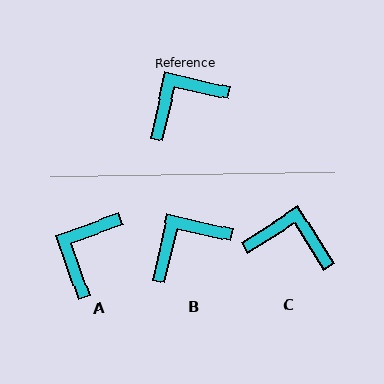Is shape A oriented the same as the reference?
No, it is off by about 32 degrees.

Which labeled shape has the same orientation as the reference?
B.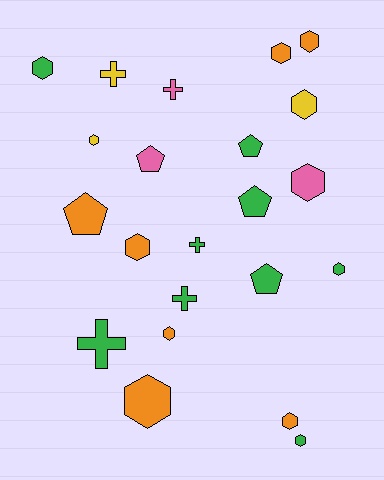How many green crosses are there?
There are 3 green crosses.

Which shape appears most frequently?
Hexagon, with 12 objects.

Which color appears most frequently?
Green, with 9 objects.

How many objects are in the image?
There are 22 objects.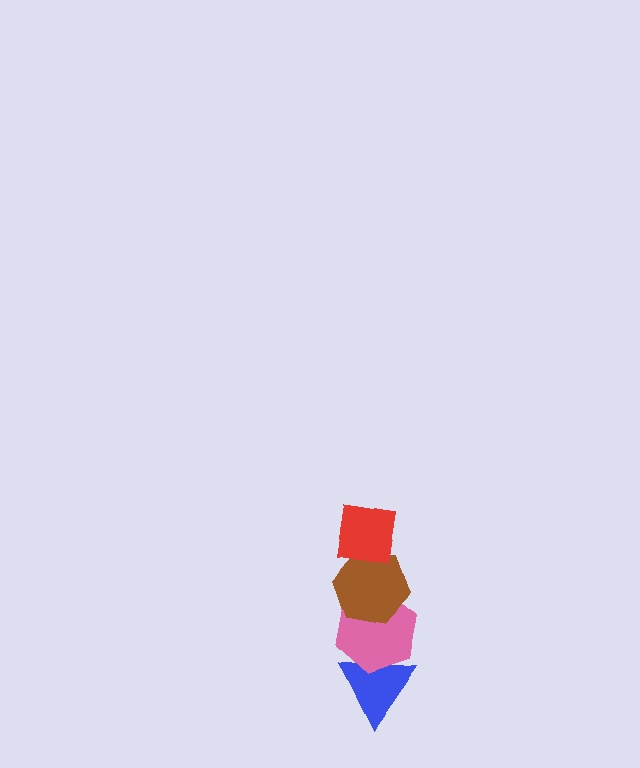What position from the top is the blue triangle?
The blue triangle is 4th from the top.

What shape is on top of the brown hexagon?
The red square is on top of the brown hexagon.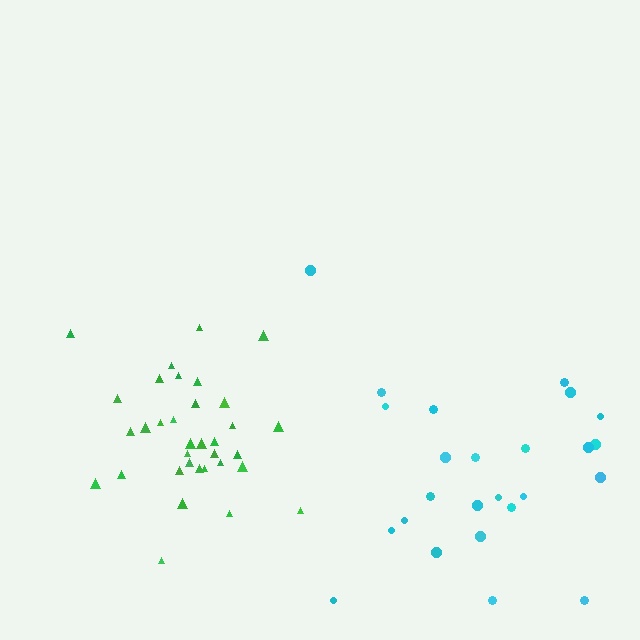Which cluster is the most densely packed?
Green.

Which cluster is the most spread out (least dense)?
Cyan.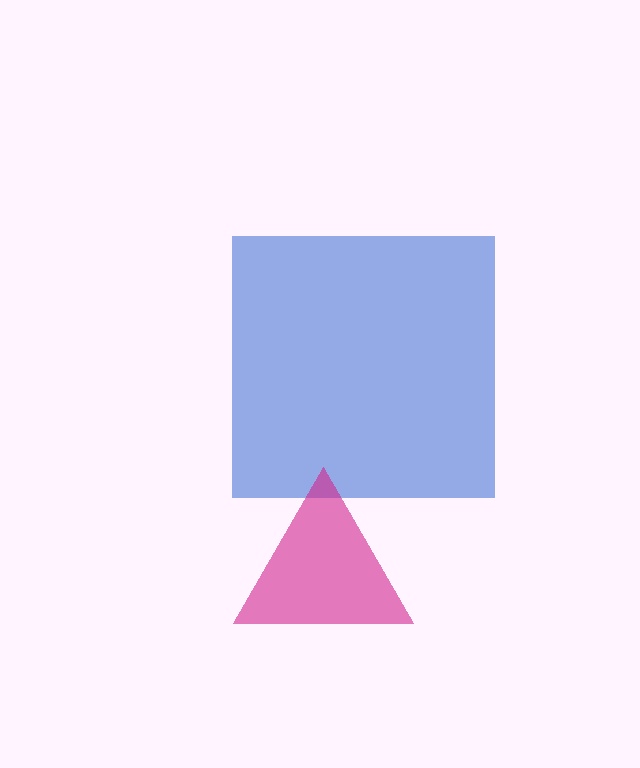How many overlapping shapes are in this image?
There are 2 overlapping shapes in the image.